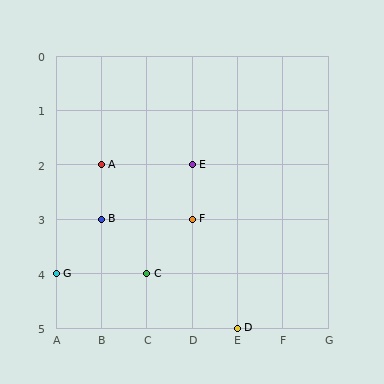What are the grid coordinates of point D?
Point D is at grid coordinates (E, 5).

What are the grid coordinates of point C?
Point C is at grid coordinates (C, 4).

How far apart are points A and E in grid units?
Points A and E are 2 columns apart.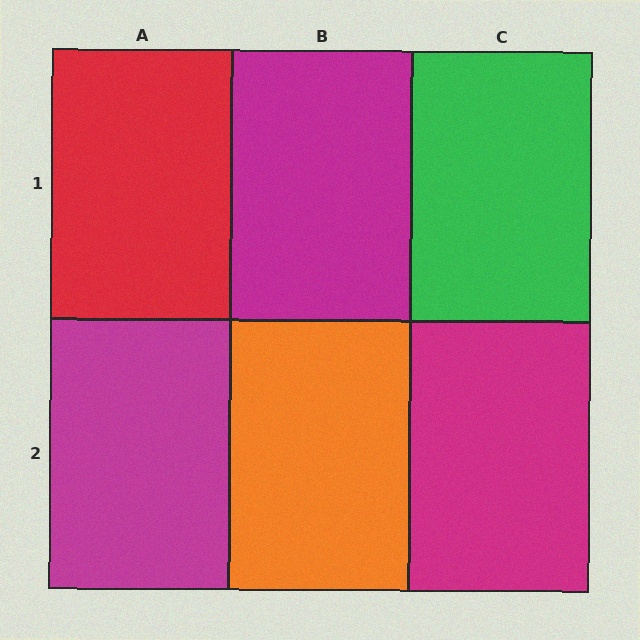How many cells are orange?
1 cell is orange.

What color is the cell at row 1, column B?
Magenta.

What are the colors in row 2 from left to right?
Magenta, orange, magenta.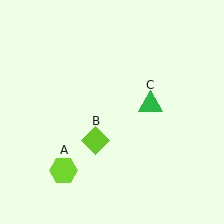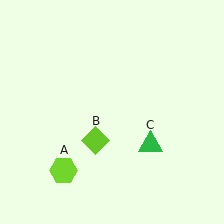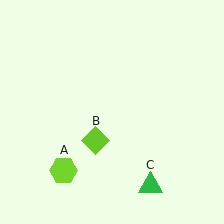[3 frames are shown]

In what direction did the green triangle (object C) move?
The green triangle (object C) moved down.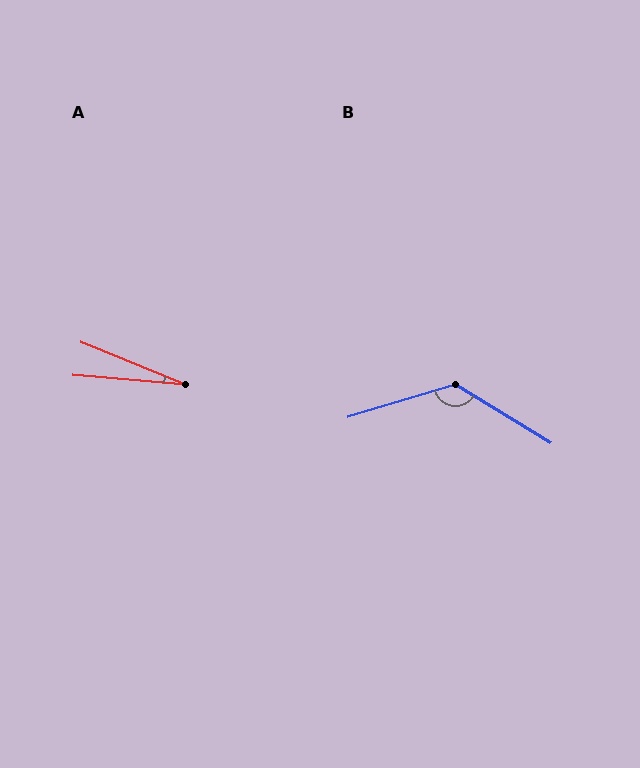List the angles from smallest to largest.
A (17°), B (132°).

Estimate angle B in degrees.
Approximately 132 degrees.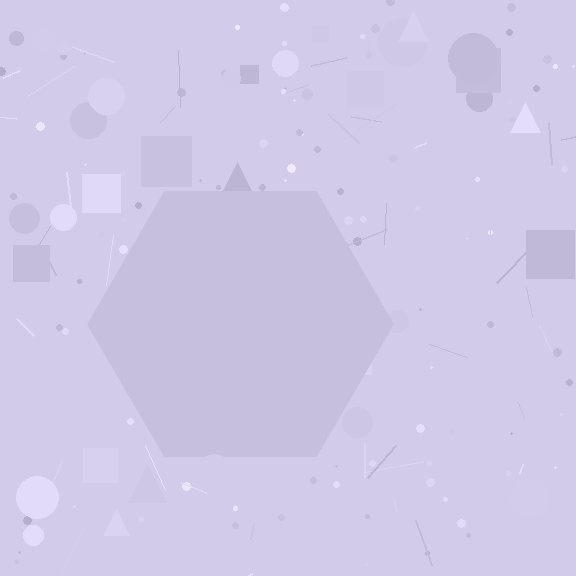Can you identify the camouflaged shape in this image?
The camouflaged shape is a hexagon.